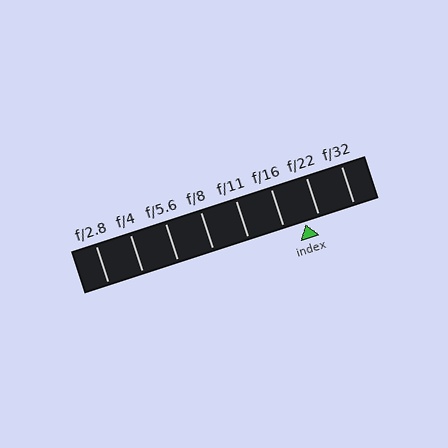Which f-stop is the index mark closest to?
The index mark is closest to f/22.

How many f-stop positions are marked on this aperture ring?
There are 8 f-stop positions marked.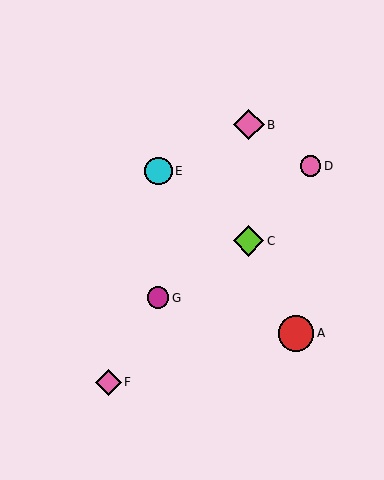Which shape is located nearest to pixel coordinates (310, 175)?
The pink circle (labeled D) at (310, 166) is nearest to that location.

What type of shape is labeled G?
Shape G is a magenta circle.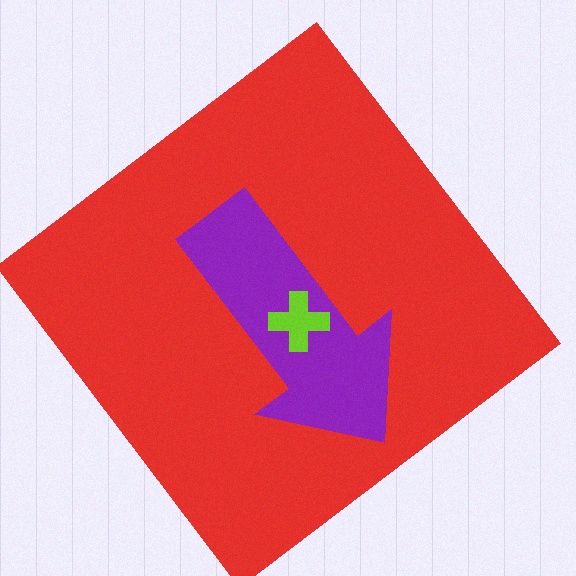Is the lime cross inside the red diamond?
Yes.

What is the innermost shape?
The lime cross.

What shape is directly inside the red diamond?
The purple arrow.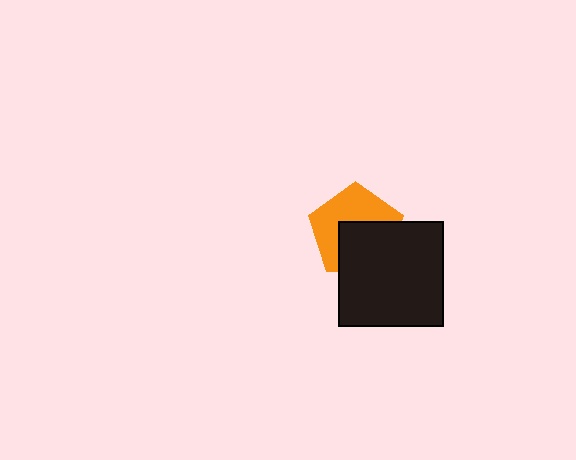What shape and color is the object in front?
The object in front is a black square.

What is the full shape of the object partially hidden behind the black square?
The partially hidden object is an orange pentagon.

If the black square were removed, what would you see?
You would see the complete orange pentagon.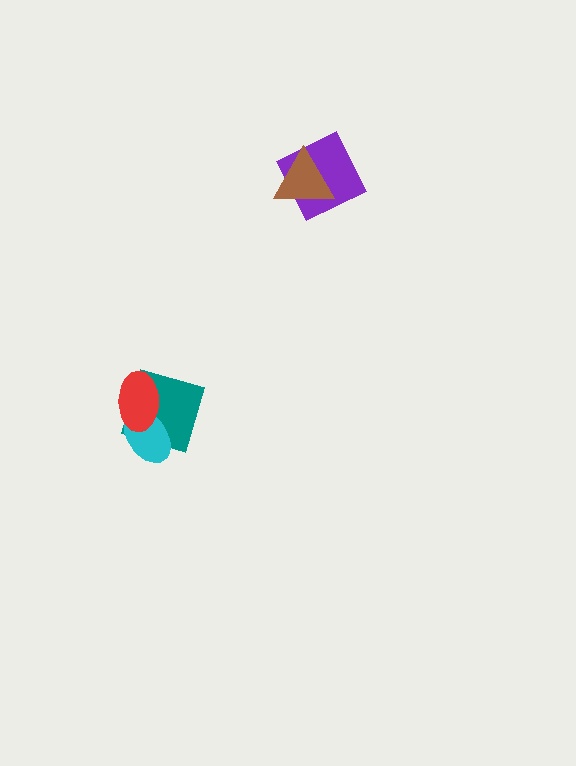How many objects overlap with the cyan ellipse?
2 objects overlap with the cyan ellipse.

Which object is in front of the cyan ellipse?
The red ellipse is in front of the cyan ellipse.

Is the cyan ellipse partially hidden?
Yes, it is partially covered by another shape.